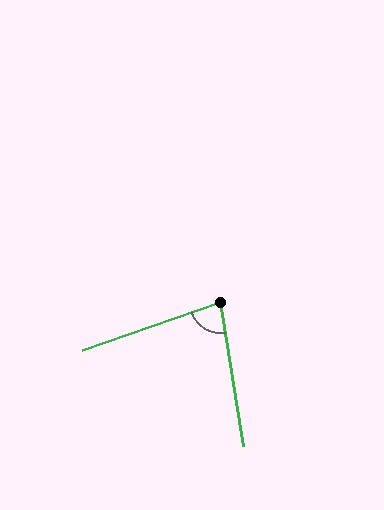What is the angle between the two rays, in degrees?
Approximately 80 degrees.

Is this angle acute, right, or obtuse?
It is acute.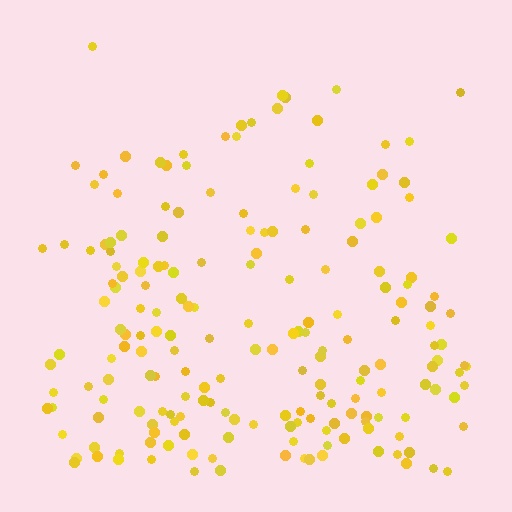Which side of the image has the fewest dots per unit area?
The top.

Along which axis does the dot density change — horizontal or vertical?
Vertical.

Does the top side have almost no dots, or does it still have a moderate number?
Still a moderate number, just noticeably fewer than the bottom.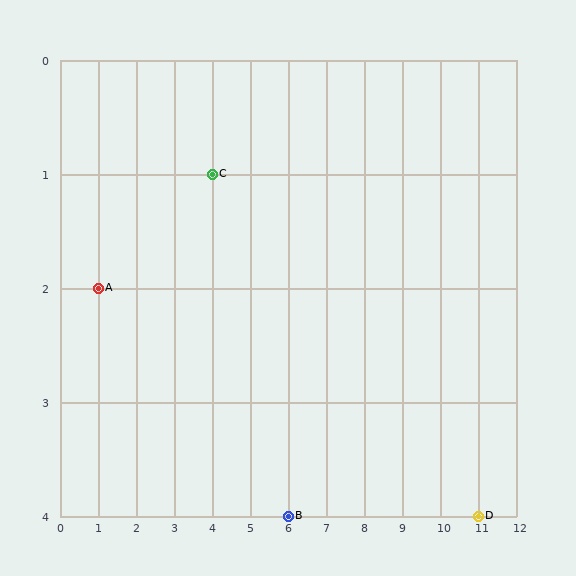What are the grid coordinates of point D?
Point D is at grid coordinates (11, 4).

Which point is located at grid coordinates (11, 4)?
Point D is at (11, 4).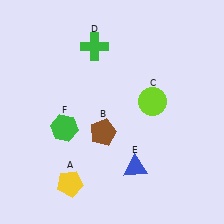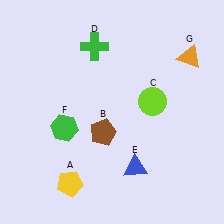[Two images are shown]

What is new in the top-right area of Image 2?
An orange triangle (G) was added in the top-right area of Image 2.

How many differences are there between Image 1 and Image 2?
There is 1 difference between the two images.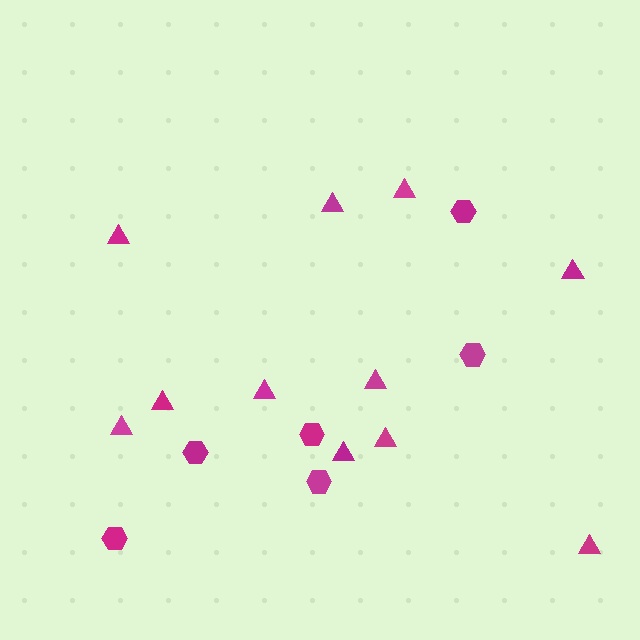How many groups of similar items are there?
There are 2 groups: one group of triangles (11) and one group of hexagons (6).